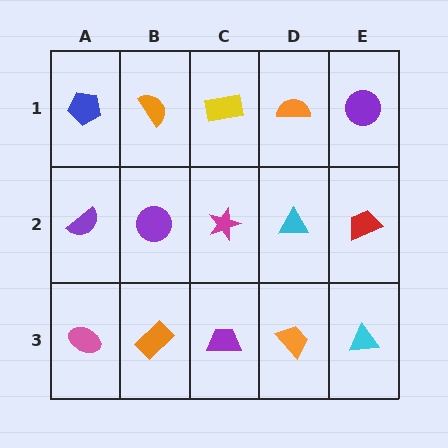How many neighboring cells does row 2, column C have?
4.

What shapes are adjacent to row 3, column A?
A purple semicircle (row 2, column A), an orange rectangle (row 3, column B).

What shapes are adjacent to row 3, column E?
A red trapezoid (row 2, column E), an orange trapezoid (row 3, column D).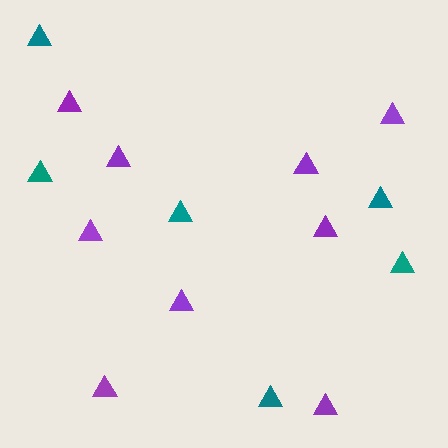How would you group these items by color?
There are 2 groups: one group of teal triangles (6) and one group of purple triangles (9).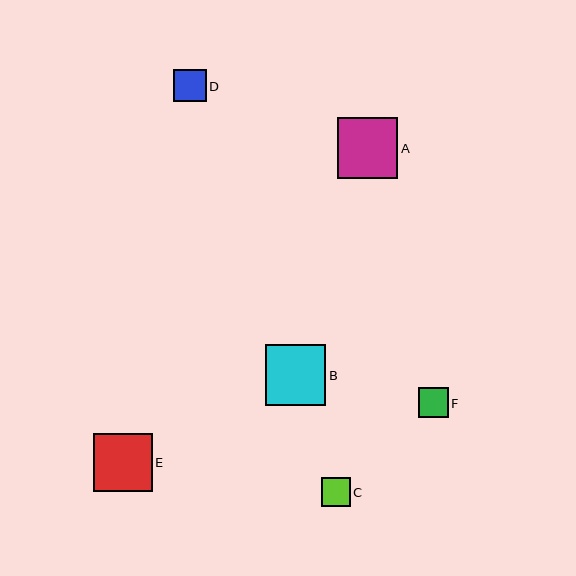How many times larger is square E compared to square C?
Square E is approximately 2.0 times the size of square C.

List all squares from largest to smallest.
From largest to smallest: B, A, E, D, F, C.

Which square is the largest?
Square B is the largest with a size of approximately 60 pixels.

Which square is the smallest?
Square C is the smallest with a size of approximately 29 pixels.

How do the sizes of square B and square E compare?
Square B and square E are approximately the same size.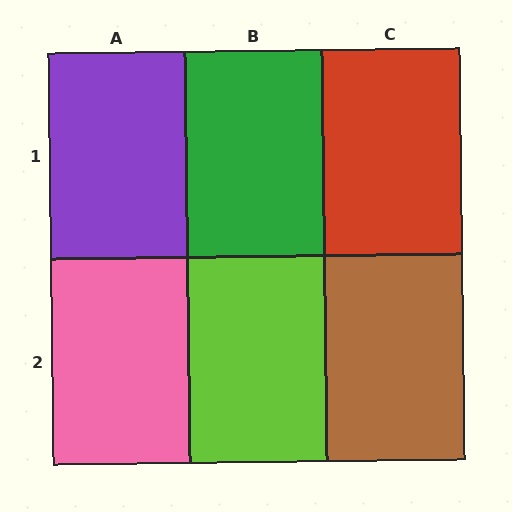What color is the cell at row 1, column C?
Red.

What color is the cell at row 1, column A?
Purple.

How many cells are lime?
1 cell is lime.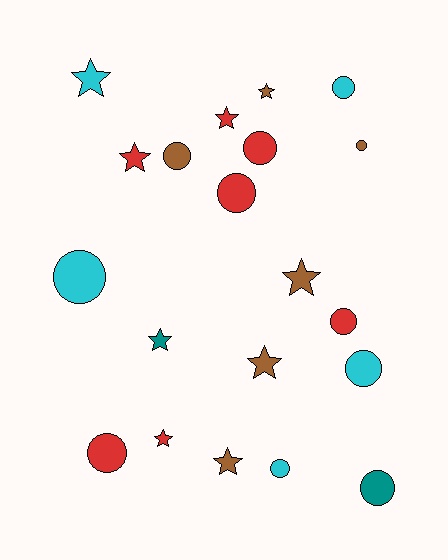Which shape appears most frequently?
Circle, with 11 objects.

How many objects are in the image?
There are 20 objects.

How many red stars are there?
There are 3 red stars.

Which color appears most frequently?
Red, with 7 objects.